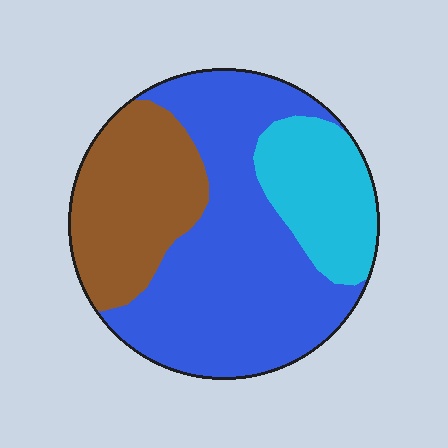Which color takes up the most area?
Blue, at roughly 55%.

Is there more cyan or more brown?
Brown.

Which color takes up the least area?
Cyan, at roughly 20%.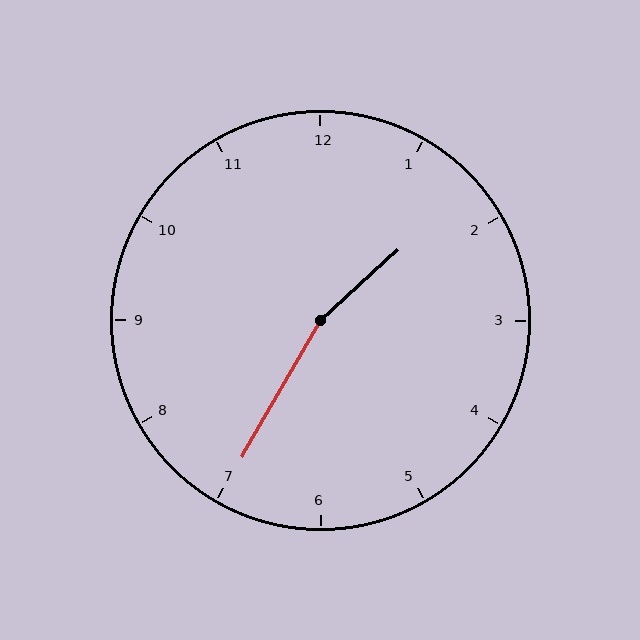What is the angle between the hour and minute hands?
Approximately 162 degrees.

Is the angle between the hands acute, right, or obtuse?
It is obtuse.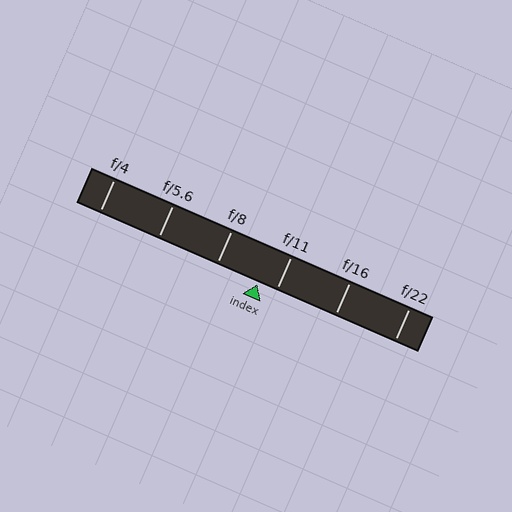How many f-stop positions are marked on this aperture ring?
There are 6 f-stop positions marked.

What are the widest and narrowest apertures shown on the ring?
The widest aperture shown is f/4 and the narrowest is f/22.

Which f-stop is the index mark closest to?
The index mark is closest to f/11.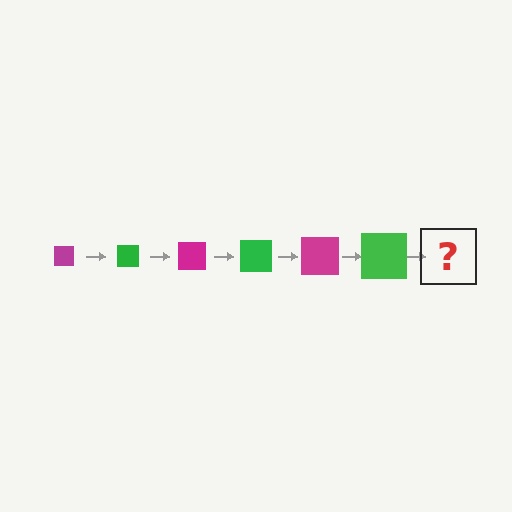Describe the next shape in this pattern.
It should be a magenta square, larger than the previous one.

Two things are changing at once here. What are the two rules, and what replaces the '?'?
The two rules are that the square grows larger each step and the color cycles through magenta and green. The '?' should be a magenta square, larger than the previous one.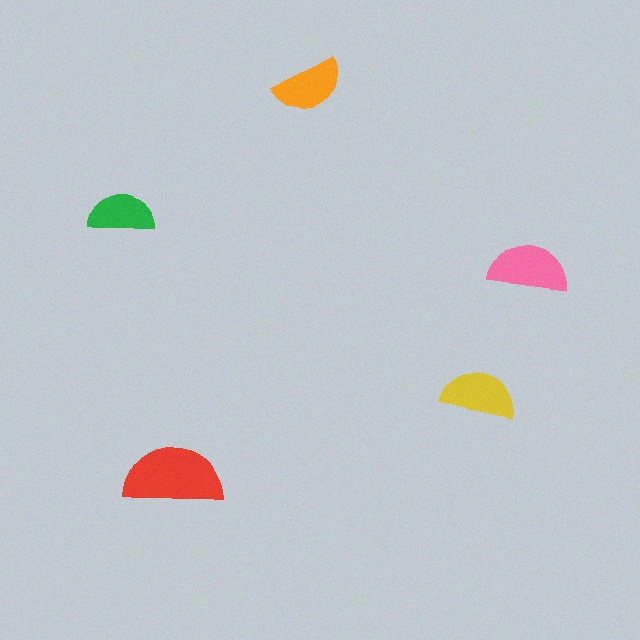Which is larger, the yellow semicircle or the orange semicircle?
The yellow one.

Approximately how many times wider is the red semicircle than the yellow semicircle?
About 1.5 times wider.